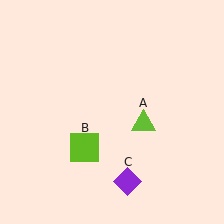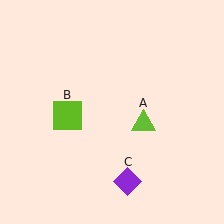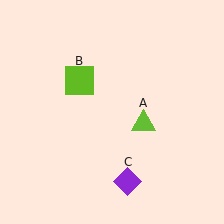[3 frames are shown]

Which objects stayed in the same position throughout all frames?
Lime triangle (object A) and purple diamond (object C) remained stationary.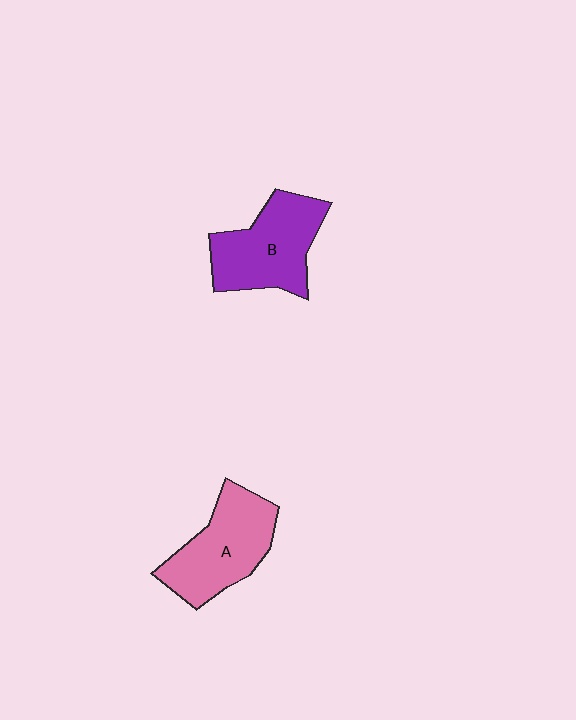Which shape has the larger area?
Shape B (purple).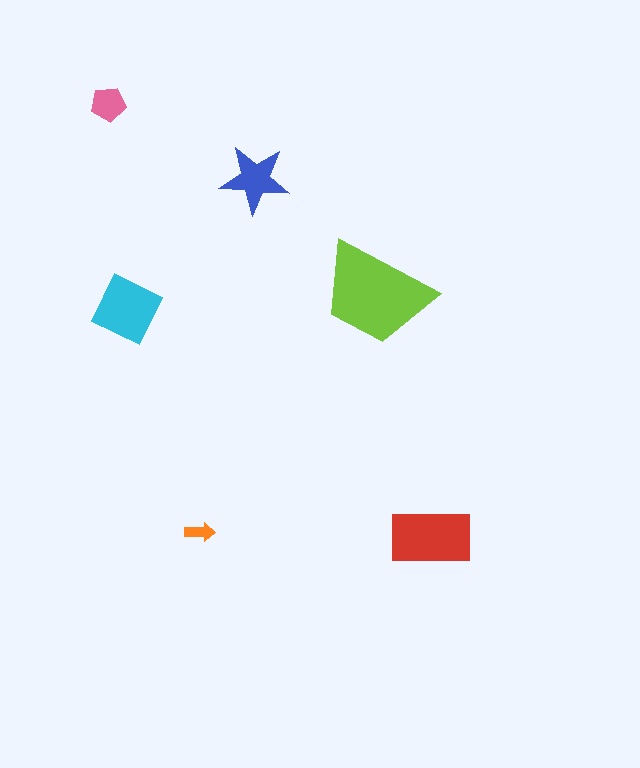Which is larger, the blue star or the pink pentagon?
The blue star.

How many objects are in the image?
There are 6 objects in the image.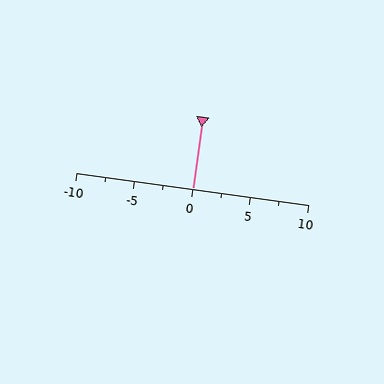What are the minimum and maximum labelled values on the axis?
The axis runs from -10 to 10.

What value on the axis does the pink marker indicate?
The marker indicates approximately 0.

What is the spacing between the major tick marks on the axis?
The major ticks are spaced 5 apart.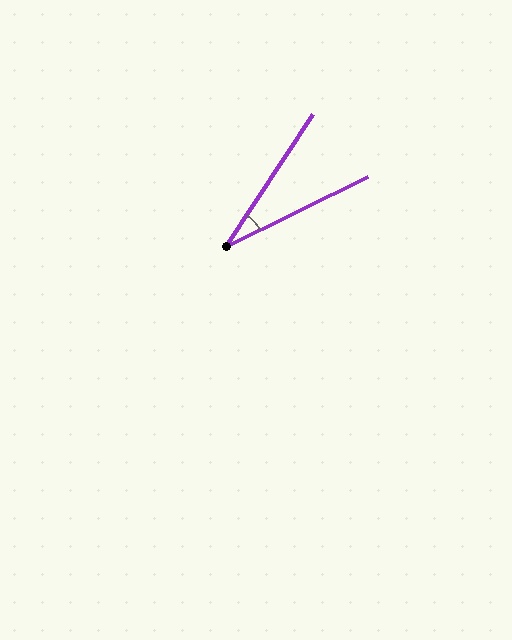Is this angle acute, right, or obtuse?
It is acute.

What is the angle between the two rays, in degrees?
Approximately 30 degrees.